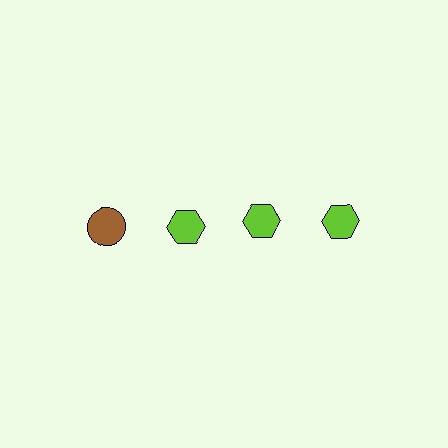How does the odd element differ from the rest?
It differs in both color (brown instead of lime) and shape (circle instead of hexagon).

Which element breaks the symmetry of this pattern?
The brown circle in the top row, leftmost column breaks the symmetry. All other shapes are lime hexagons.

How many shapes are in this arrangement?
There are 4 shapes arranged in a grid pattern.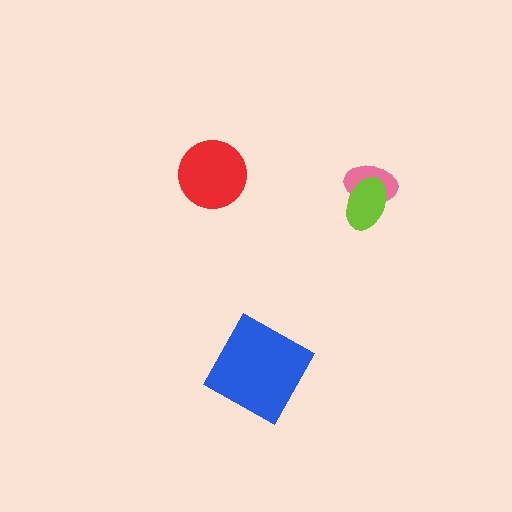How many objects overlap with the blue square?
0 objects overlap with the blue square.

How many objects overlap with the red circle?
0 objects overlap with the red circle.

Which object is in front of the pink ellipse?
The lime ellipse is in front of the pink ellipse.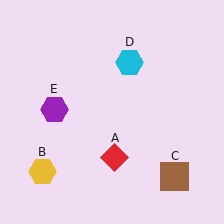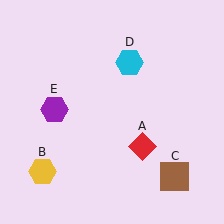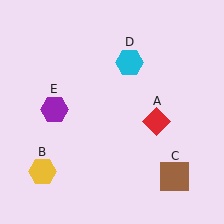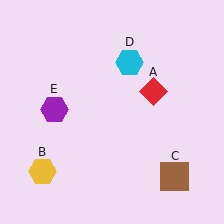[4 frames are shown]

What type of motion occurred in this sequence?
The red diamond (object A) rotated counterclockwise around the center of the scene.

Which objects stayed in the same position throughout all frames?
Yellow hexagon (object B) and brown square (object C) and cyan hexagon (object D) and purple hexagon (object E) remained stationary.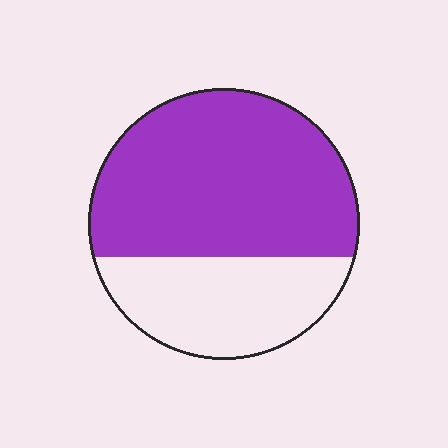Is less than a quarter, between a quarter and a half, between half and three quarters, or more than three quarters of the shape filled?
Between half and three quarters.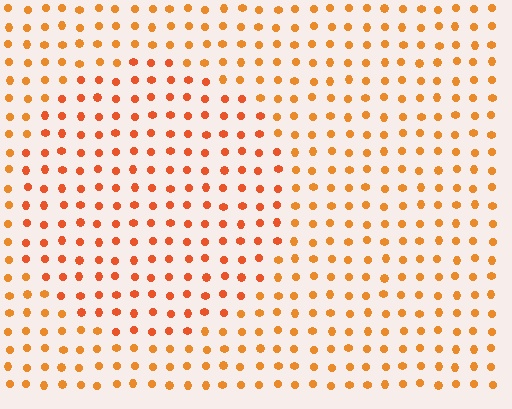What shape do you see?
I see a circle.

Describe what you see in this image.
The image is filled with small orange elements in a uniform arrangement. A circle-shaped region is visible where the elements are tinted to a slightly different hue, forming a subtle color boundary.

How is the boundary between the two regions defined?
The boundary is defined purely by a slight shift in hue (about 17 degrees). Spacing, size, and orientation are identical on both sides.